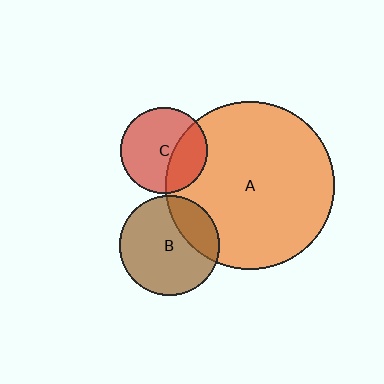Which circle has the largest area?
Circle A (orange).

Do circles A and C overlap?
Yes.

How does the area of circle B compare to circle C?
Approximately 1.3 times.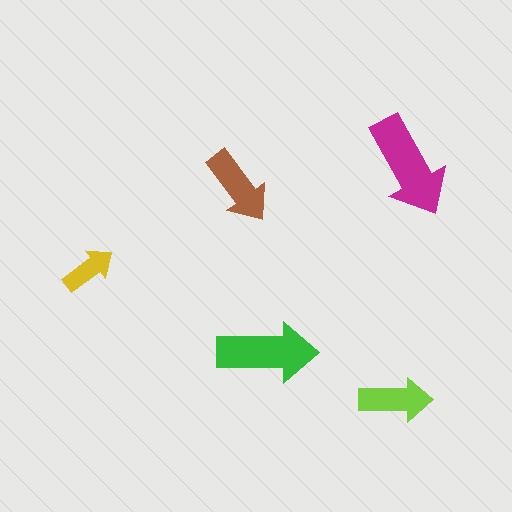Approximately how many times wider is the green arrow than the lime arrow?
About 1.5 times wider.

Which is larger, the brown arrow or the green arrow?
The green one.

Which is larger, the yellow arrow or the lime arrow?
The lime one.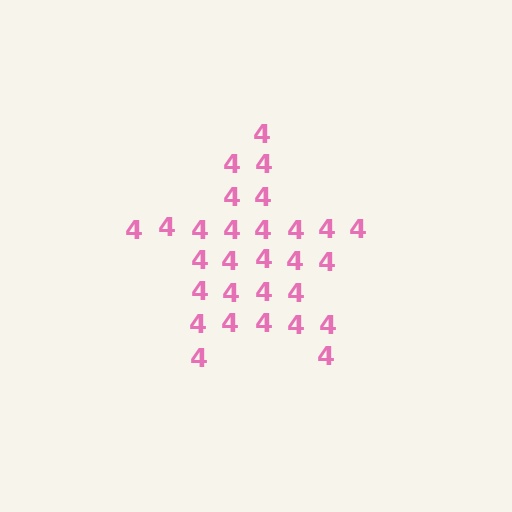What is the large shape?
The large shape is a star.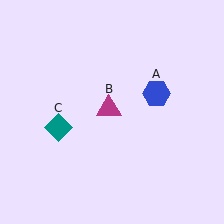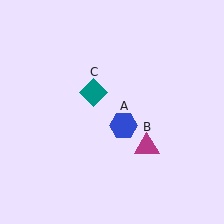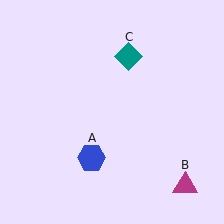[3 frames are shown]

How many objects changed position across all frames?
3 objects changed position: blue hexagon (object A), magenta triangle (object B), teal diamond (object C).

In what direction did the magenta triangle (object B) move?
The magenta triangle (object B) moved down and to the right.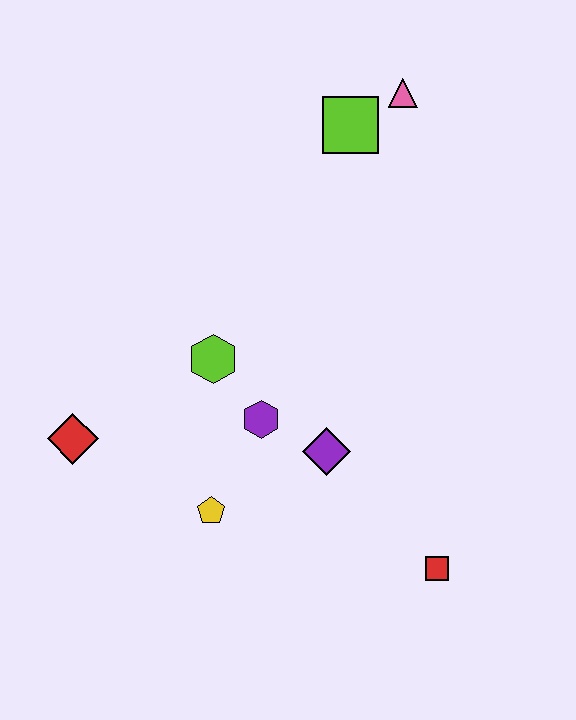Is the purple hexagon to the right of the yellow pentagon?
Yes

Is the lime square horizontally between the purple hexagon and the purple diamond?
No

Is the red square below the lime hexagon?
Yes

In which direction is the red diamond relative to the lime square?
The red diamond is below the lime square.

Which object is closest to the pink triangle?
The lime square is closest to the pink triangle.